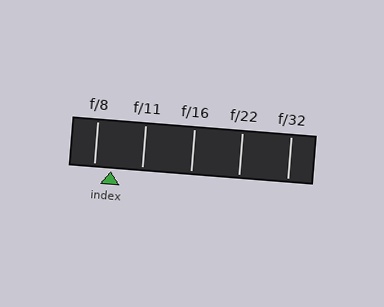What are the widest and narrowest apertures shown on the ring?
The widest aperture shown is f/8 and the narrowest is f/32.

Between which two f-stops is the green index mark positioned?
The index mark is between f/8 and f/11.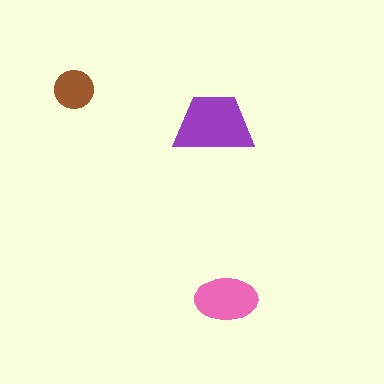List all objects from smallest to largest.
The brown circle, the pink ellipse, the purple trapezoid.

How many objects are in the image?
There are 3 objects in the image.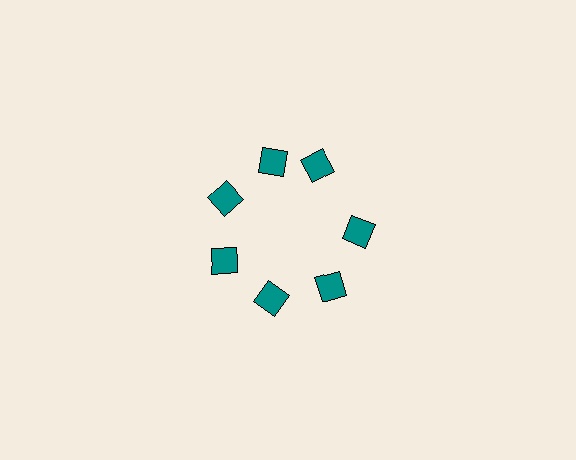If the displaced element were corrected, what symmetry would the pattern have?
It would have 7-fold rotational symmetry — the pattern would map onto itself every 51 degrees.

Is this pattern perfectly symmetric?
No. The 7 teal squares are arranged in a ring, but one element near the 1 o'clock position is rotated out of alignment along the ring, breaking the 7-fold rotational symmetry.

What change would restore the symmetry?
The symmetry would be restored by rotating it back into even spacing with its neighbors so that all 7 squares sit at equal angles and equal distance from the center.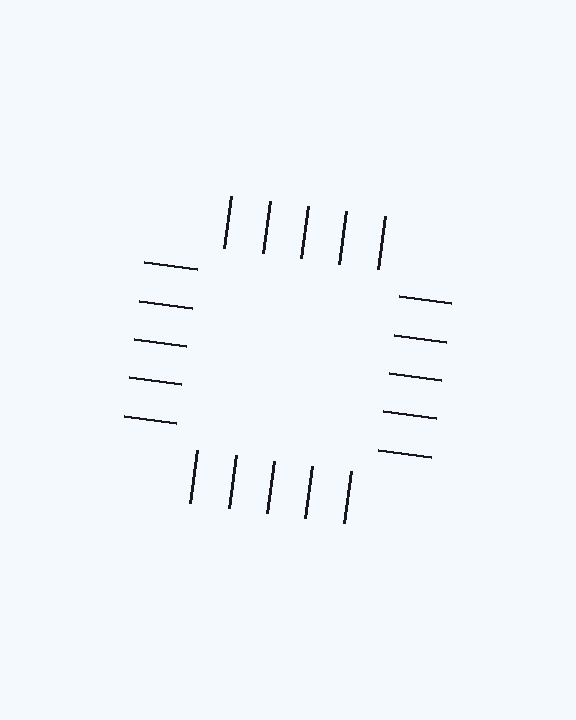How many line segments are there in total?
20 — 5 along each of the 4 edges.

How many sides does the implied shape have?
4 sides — the line-ends trace a square.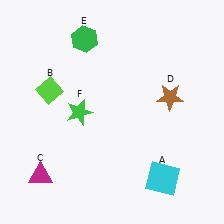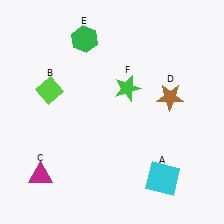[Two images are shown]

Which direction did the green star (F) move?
The green star (F) moved right.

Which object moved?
The green star (F) moved right.